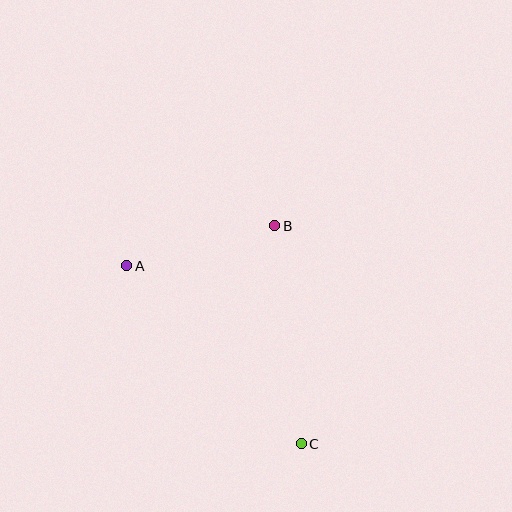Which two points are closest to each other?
Points A and B are closest to each other.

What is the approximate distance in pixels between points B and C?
The distance between B and C is approximately 219 pixels.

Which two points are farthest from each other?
Points A and C are farthest from each other.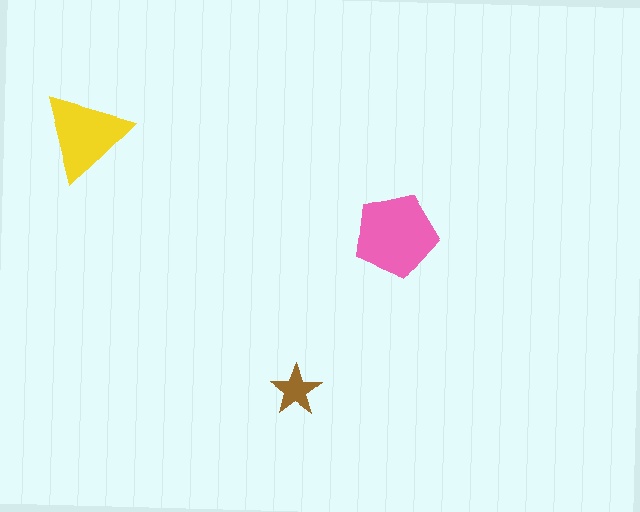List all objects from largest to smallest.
The pink pentagon, the yellow triangle, the brown star.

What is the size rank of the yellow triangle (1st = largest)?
2nd.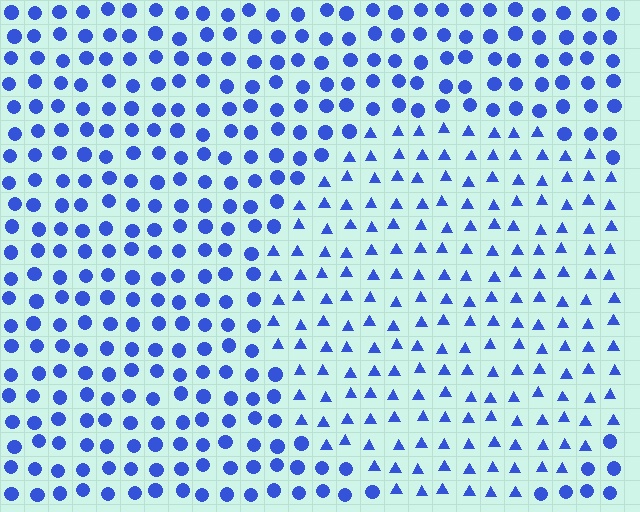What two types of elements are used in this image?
The image uses triangles inside the circle region and circles outside it.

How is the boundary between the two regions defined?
The boundary is defined by a change in element shape: triangles inside vs. circles outside. All elements share the same color and spacing.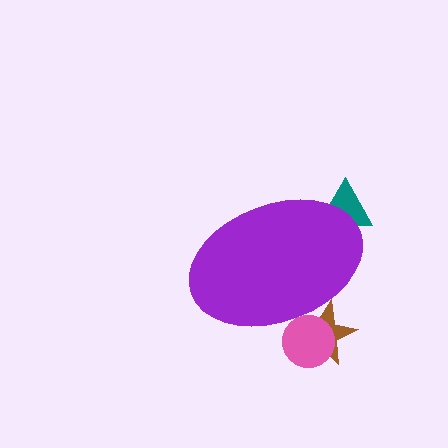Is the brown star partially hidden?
Yes, the brown star is partially hidden behind the purple ellipse.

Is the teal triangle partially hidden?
Yes, the teal triangle is partially hidden behind the purple ellipse.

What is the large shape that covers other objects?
A purple ellipse.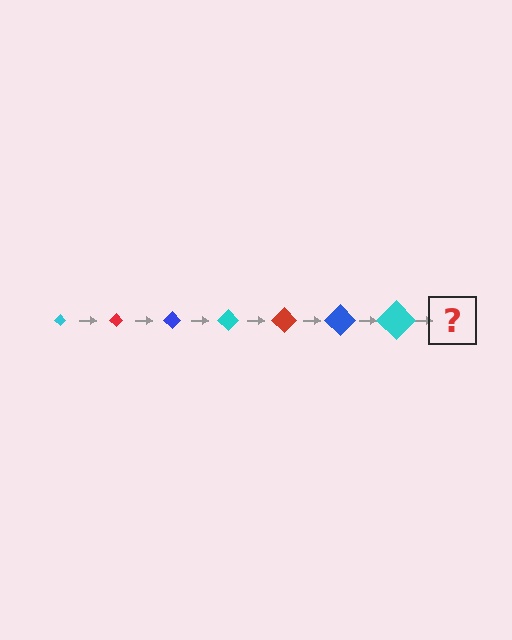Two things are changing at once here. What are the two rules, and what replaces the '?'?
The two rules are that the diamond grows larger each step and the color cycles through cyan, red, and blue. The '?' should be a red diamond, larger than the previous one.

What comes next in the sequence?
The next element should be a red diamond, larger than the previous one.